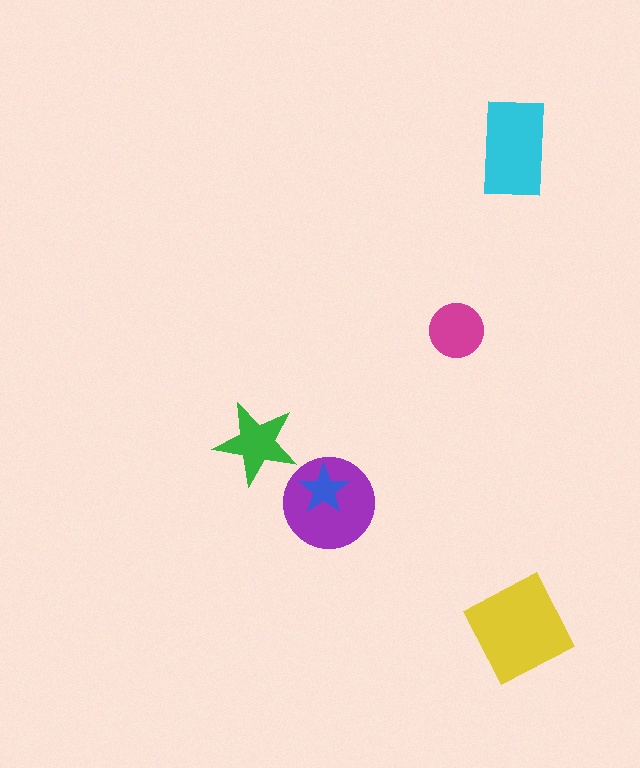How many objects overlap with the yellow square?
0 objects overlap with the yellow square.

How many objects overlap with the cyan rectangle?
0 objects overlap with the cyan rectangle.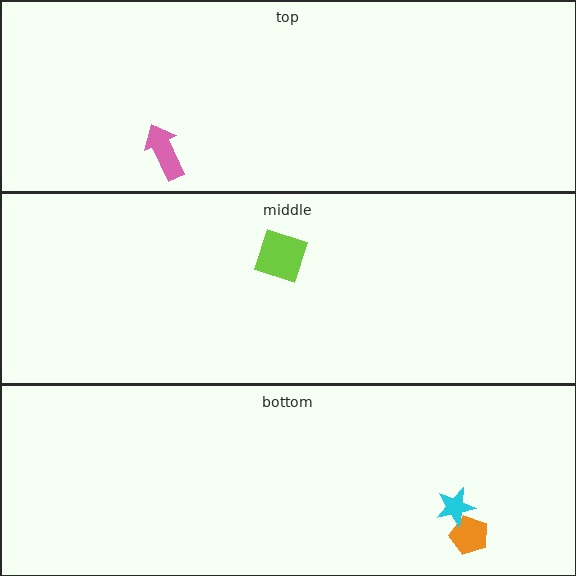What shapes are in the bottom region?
The orange pentagon, the cyan star.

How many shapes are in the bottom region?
2.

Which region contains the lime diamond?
The middle region.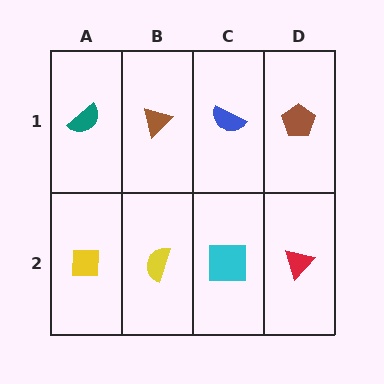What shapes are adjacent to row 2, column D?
A brown pentagon (row 1, column D), a cyan square (row 2, column C).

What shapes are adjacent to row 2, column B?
A brown triangle (row 1, column B), a yellow square (row 2, column A), a cyan square (row 2, column C).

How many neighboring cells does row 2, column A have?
2.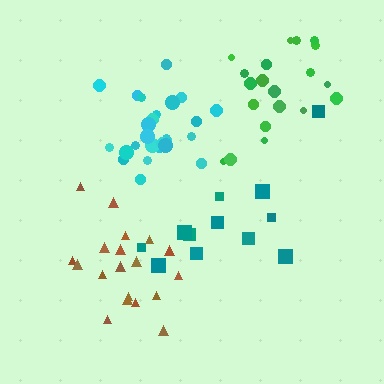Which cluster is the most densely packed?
Cyan.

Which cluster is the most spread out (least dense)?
Teal.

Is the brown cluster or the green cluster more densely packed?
Brown.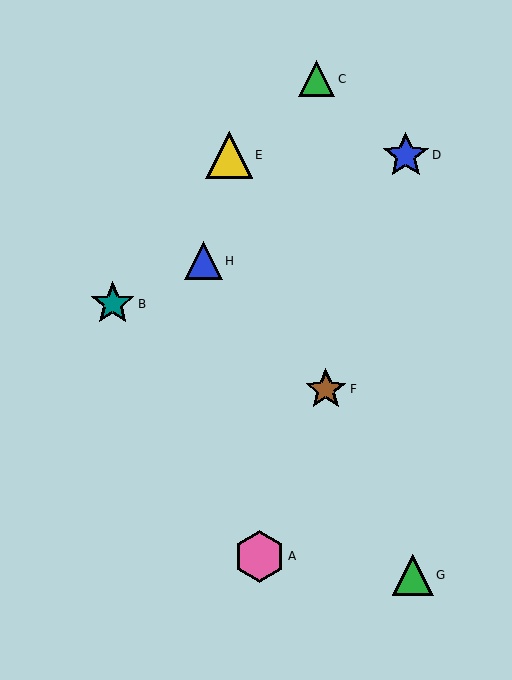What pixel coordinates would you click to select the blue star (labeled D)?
Click at (406, 155) to select the blue star D.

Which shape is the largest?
The pink hexagon (labeled A) is the largest.